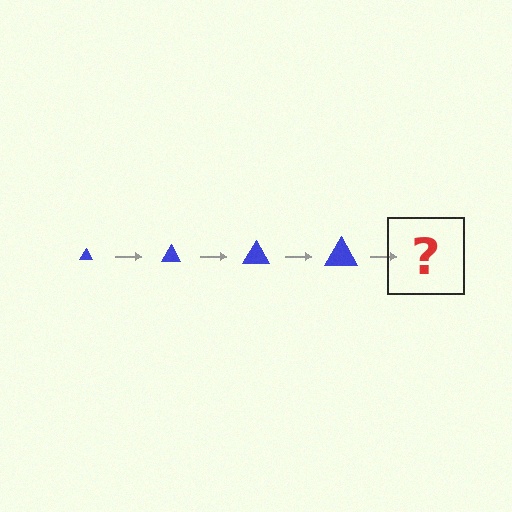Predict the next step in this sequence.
The next step is a blue triangle, larger than the previous one.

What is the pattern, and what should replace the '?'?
The pattern is that the triangle gets progressively larger each step. The '?' should be a blue triangle, larger than the previous one.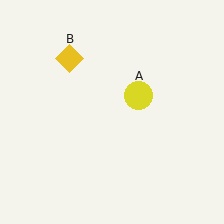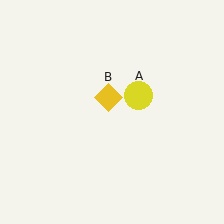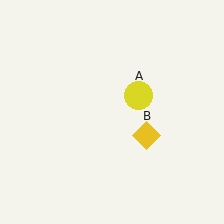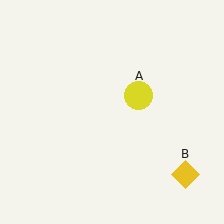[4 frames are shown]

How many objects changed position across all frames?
1 object changed position: yellow diamond (object B).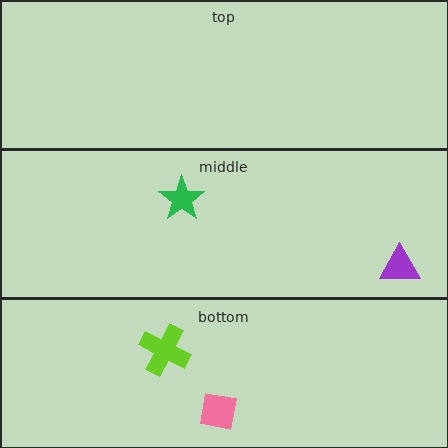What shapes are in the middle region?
The purple triangle, the green star.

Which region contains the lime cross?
The bottom region.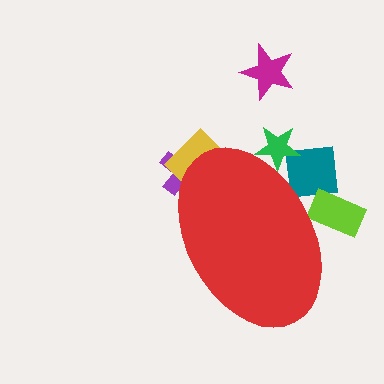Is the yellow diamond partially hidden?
Yes, the yellow diamond is partially hidden behind the red ellipse.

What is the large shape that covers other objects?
A red ellipse.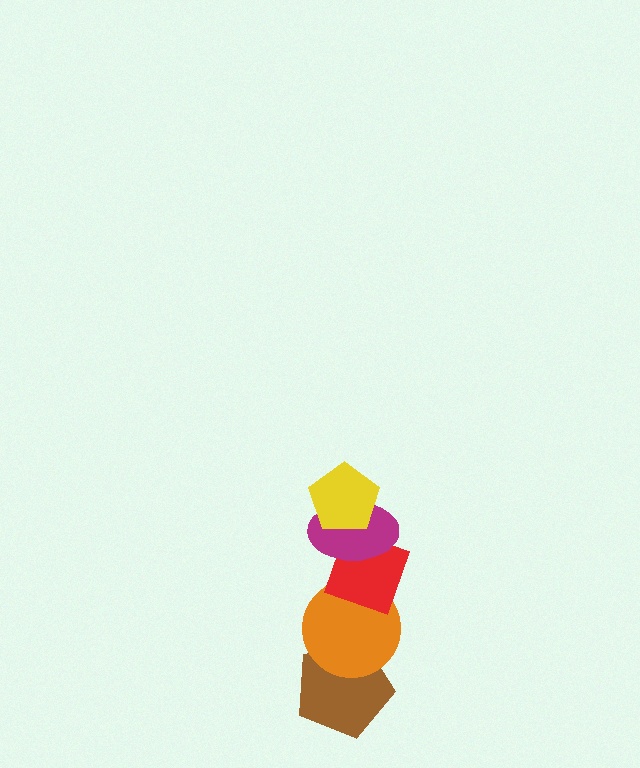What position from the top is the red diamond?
The red diamond is 3rd from the top.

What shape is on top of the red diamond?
The magenta ellipse is on top of the red diamond.